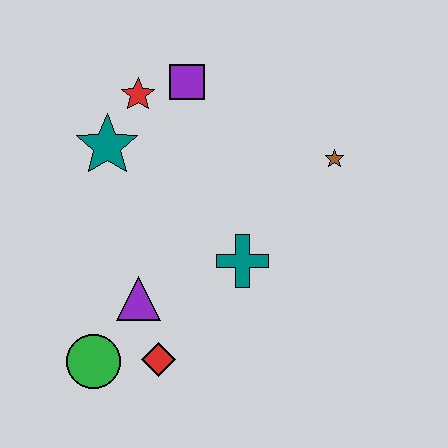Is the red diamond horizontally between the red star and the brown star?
Yes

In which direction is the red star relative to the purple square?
The red star is to the left of the purple square.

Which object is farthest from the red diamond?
The purple square is farthest from the red diamond.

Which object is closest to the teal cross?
The purple triangle is closest to the teal cross.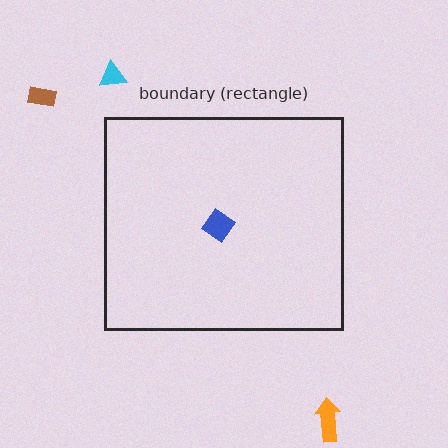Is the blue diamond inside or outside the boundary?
Inside.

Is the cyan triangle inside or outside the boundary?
Outside.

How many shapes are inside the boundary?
1 inside, 3 outside.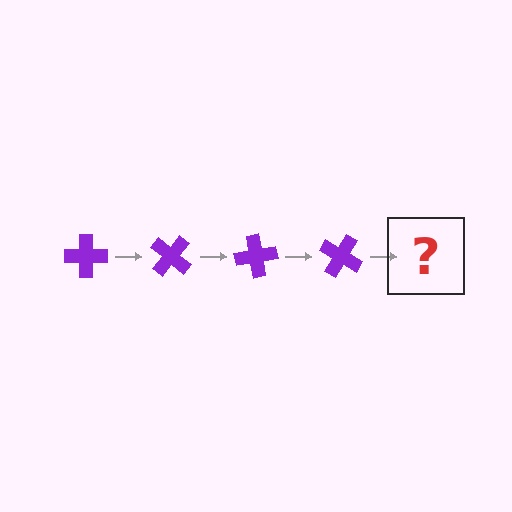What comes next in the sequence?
The next element should be a purple cross rotated 160 degrees.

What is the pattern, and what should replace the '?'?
The pattern is that the cross rotates 40 degrees each step. The '?' should be a purple cross rotated 160 degrees.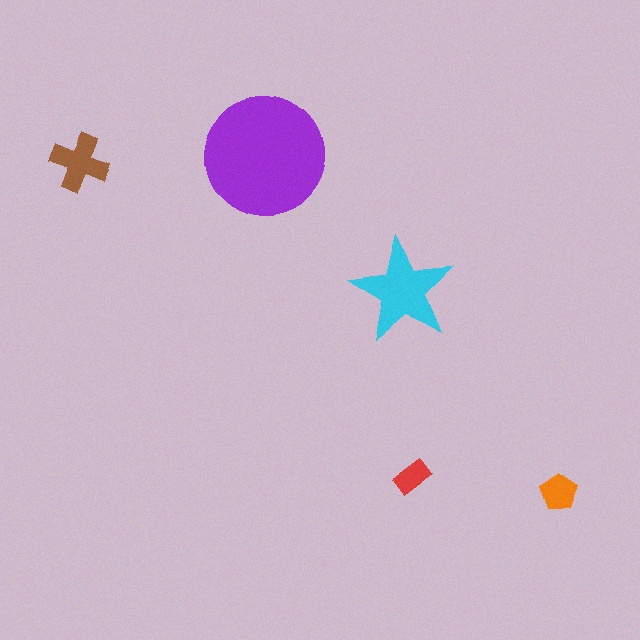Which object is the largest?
The purple circle.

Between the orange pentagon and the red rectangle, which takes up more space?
The orange pentagon.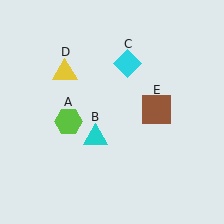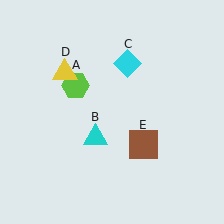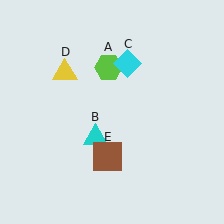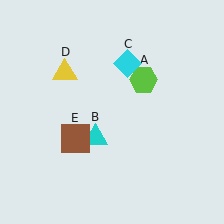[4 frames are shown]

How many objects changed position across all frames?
2 objects changed position: lime hexagon (object A), brown square (object E).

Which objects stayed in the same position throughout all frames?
Cyan triangle (object B) and cyan diamond (object C) and yellow triangle (object D) remained stationary.